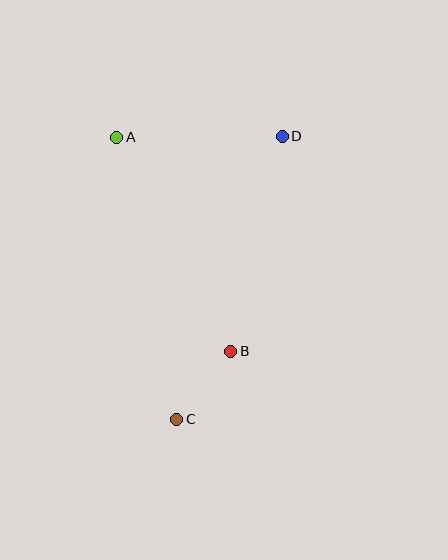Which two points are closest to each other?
Points B and C are closest to each other.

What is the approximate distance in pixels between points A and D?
The distance between A and D is approximately 166 pixels.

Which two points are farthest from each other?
Points C and D are farthest from each other.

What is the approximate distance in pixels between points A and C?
The distance between A and C is approximately 288 pixels.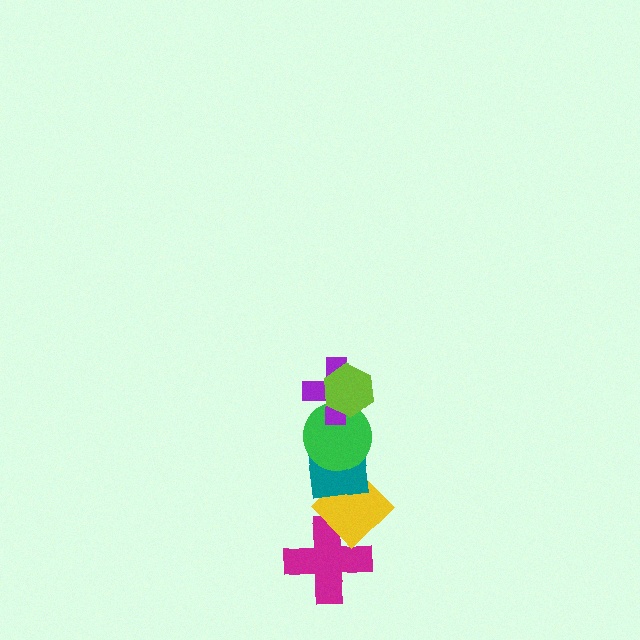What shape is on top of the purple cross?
The lime hexagon is on top of the purple cross.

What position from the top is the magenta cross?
The magenta cross is 6th from the top.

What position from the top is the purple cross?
The purple cross is 2nd from the top.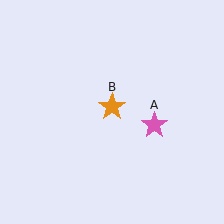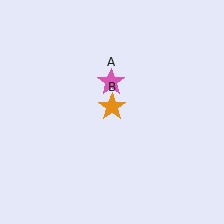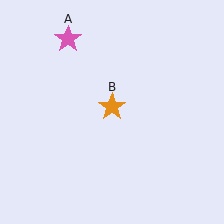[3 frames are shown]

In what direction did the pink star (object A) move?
The pink star (object A) moved up and to the left.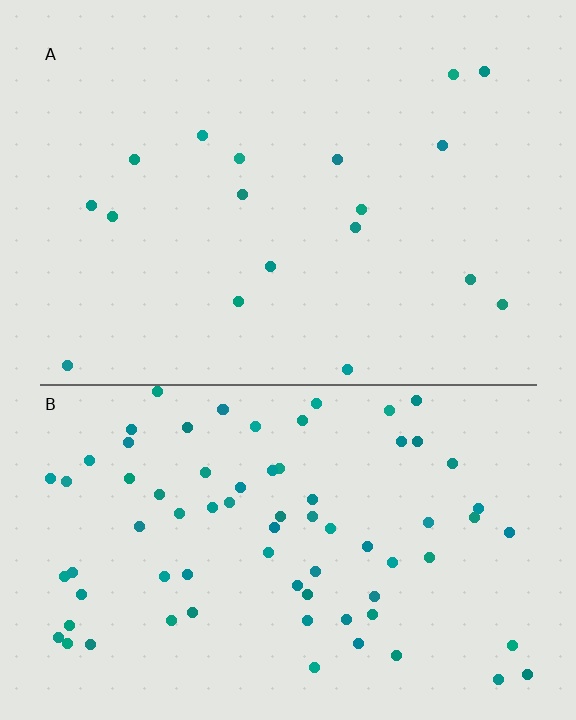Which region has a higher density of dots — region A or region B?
B (the bottom).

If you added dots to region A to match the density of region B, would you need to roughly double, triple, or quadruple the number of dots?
Approximately quadruple.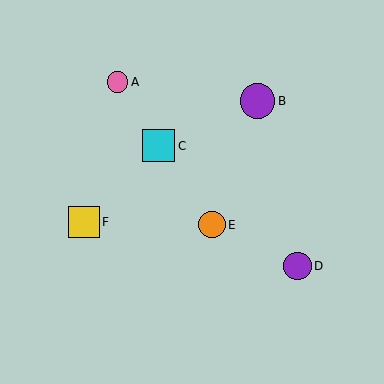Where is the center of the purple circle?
The center of the purple circle is at (257, 101).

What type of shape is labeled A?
Shape A is a pink circle.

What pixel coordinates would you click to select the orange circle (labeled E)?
Click at (212, 225) to select the orange circle E.